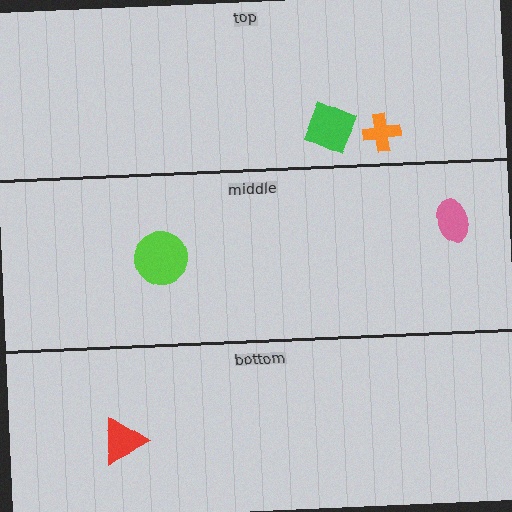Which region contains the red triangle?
The bottom region.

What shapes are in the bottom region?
The red triangle.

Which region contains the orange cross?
The top region.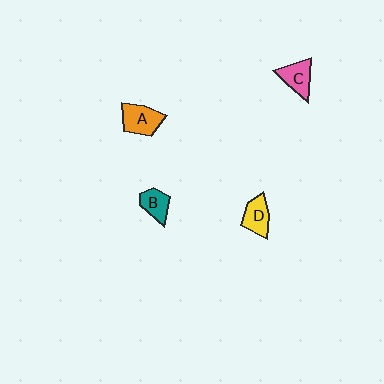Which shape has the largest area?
Shape A (orange).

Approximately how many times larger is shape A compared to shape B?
Approximately 1.4 times.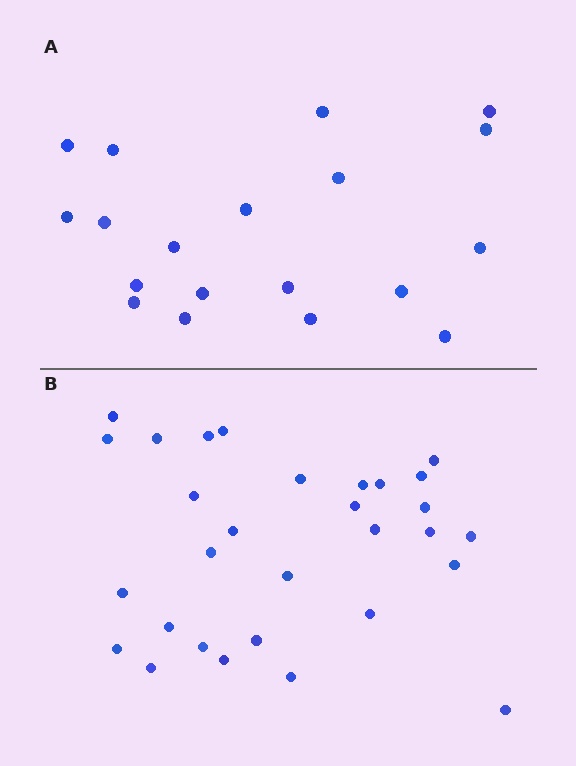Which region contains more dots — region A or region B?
Region B (the bottom region) has more dots.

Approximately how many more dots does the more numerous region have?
Region B has roughly 12 or so more dots than region A.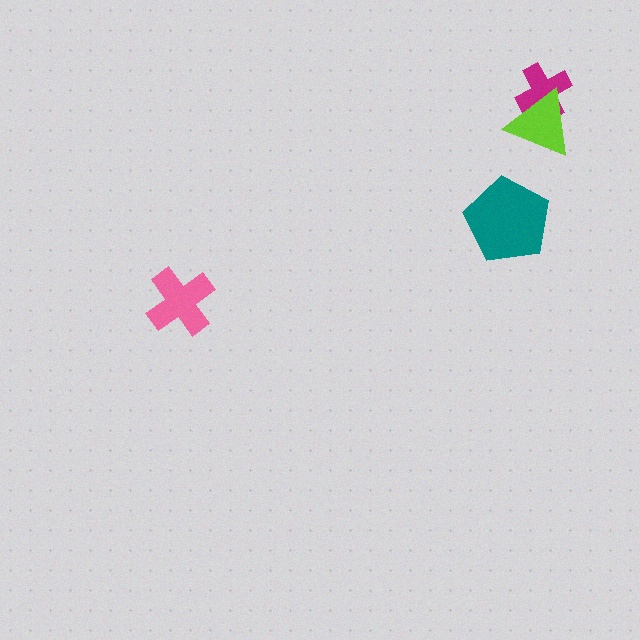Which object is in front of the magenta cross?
The lime triangle is in front of the magenta cross.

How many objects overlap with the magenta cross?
1 object overlaps with the magenta cross.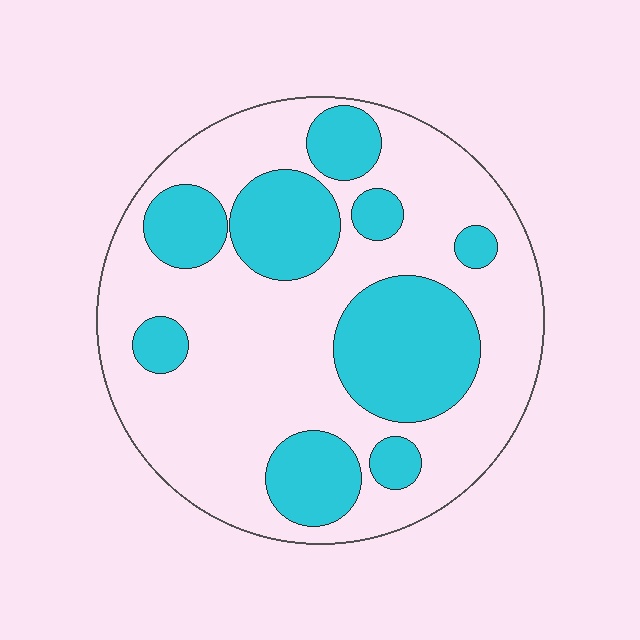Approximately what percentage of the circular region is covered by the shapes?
Approximately 35%.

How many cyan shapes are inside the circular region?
9.